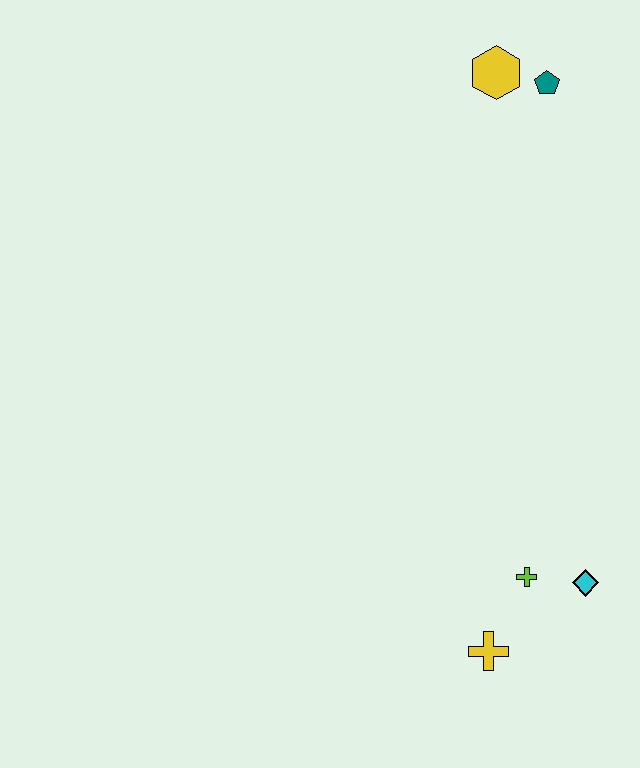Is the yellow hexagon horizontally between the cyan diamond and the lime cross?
No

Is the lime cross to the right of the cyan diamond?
No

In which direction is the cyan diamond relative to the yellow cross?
The cyan diamond is to the right of the yellow cross.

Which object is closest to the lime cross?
The cyan diamond is closest to the lime cross.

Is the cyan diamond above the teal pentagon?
No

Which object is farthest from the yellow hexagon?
The yellow cross is farthest from the yellow hexagon.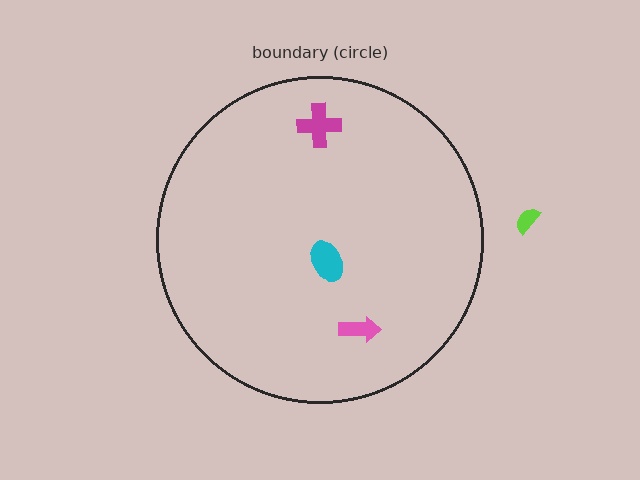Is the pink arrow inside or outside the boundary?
Inside.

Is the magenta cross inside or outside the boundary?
Inside.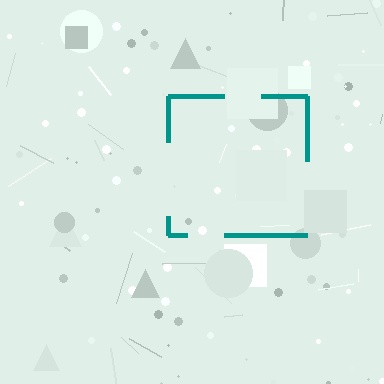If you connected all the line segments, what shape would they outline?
They would outline a square.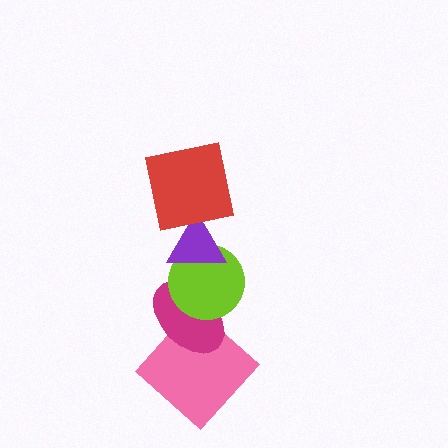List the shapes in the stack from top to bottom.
From top to bottom: the red square, the purple triangle, the lime circle, the magenta ellipse, the pink diamond.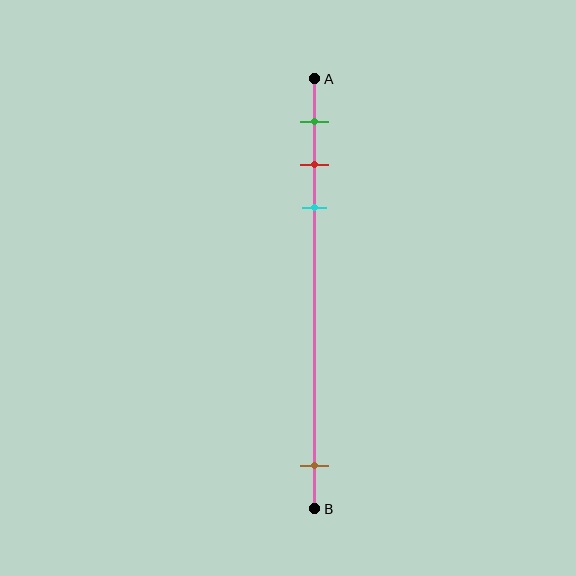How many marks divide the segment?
There are 4 marks dividing the segment.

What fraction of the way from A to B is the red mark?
The red mark is approximately 20% (0.2) of the way from A to B.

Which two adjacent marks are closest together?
The red and cyan marks are the closest adjacent pair.